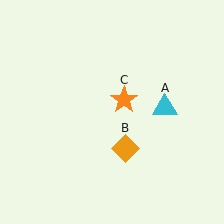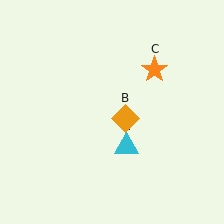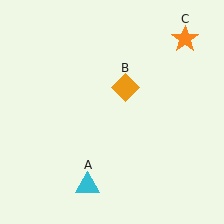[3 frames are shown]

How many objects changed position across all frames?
3 objects changed position: cyan triangle (object A), orange diamond (object B), orange star (object C).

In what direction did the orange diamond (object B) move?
The orange diamond (object B) moved up.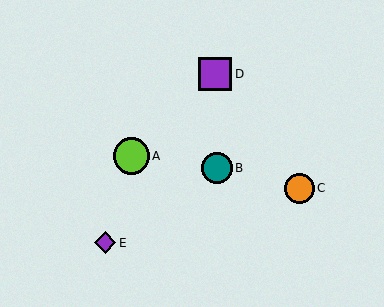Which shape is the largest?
The lime circle (labeled A) is the largest.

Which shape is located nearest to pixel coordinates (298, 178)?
The orange circle (labeled C) at (299, 188) is nearest to that location.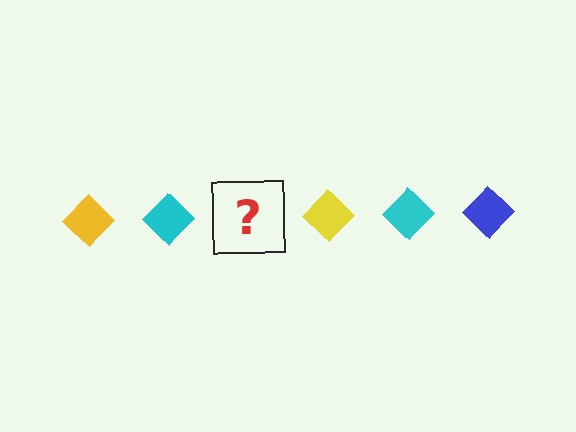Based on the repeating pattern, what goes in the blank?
The blank should be a blue diamond.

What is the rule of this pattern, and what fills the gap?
The rule is that the pattern cycles through yellow, cyan, blue diamonds. The gap should be filled with a blue diamond.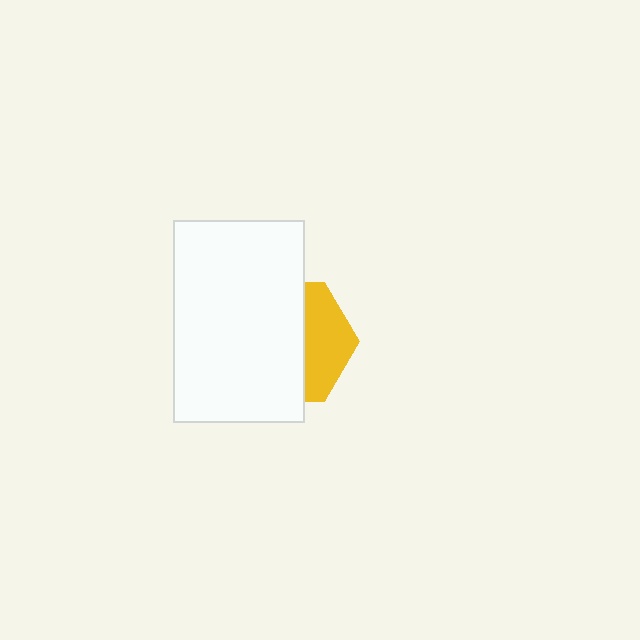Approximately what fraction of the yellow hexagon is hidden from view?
Roughly 65% of the yellow hexagon is hidden behind the white rectangle.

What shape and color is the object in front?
The object in front is a white rectangle.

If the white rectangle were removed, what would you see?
You would see the complete yellow hexagon.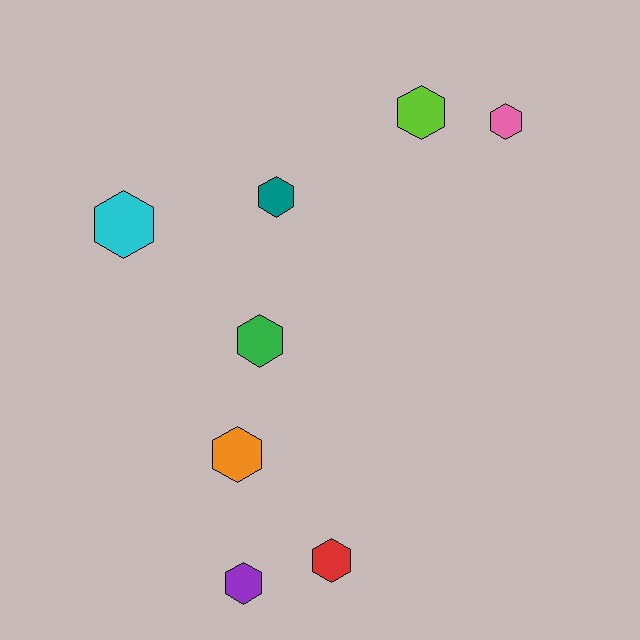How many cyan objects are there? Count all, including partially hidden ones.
There is 1 cyan object.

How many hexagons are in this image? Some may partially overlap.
There are 8 hexagons.